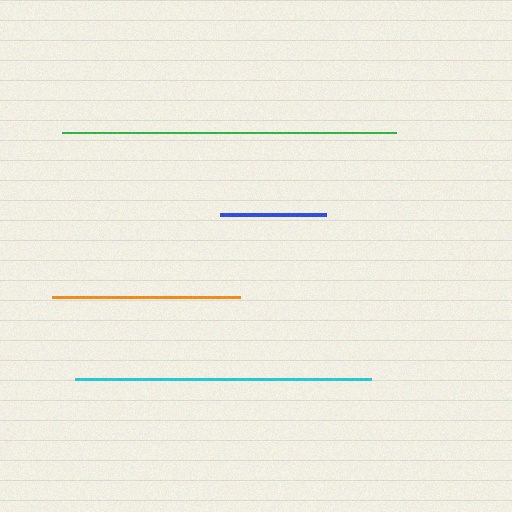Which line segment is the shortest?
The blue line is the shortest at approximately 106 pixels.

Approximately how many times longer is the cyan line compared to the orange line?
The cyan line is approximately 1.6 times the length of the orange line.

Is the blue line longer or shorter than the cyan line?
The cyan line is longer than the blue line.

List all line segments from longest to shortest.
From longest to shortest: green, cyan, orange, blue.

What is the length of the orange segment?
The orange segment is approximately 188 pixels long.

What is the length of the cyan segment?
The cyan segment is approximately 296 pixels long.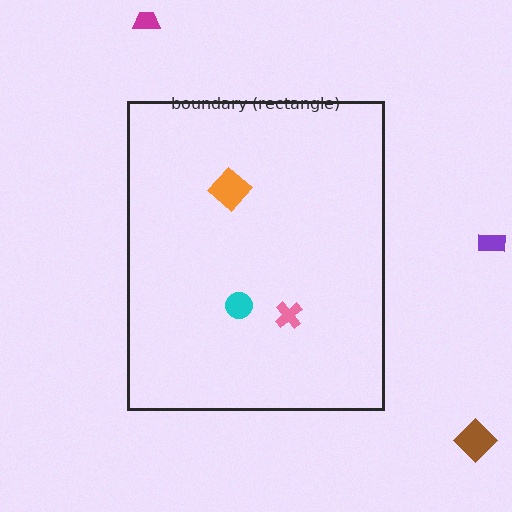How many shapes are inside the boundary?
3 inside, 3 outside.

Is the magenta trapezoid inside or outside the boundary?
Outside.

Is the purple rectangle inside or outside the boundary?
Outside.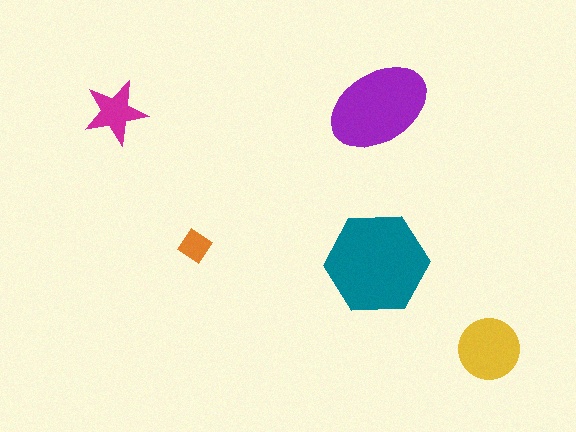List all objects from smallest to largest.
The orange diamond, the magenta star, the yellow circle, the purple ellipse, the teal hexagon.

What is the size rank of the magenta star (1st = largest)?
4th.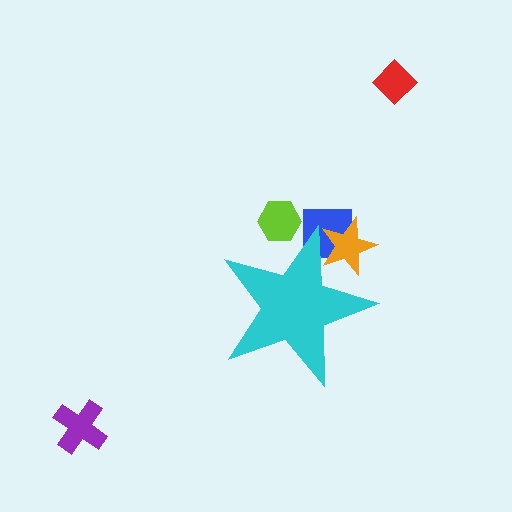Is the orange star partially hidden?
Yes, the orange star is partially hidden behind the cyan star.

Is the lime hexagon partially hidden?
Yes, the lime hexagon is partially hidden behind the cyan star.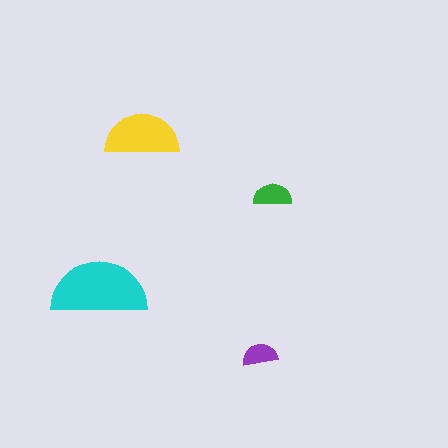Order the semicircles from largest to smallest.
the cyan one, the yellow one, the green one, the purple one.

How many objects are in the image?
There are 4 objects in the image.